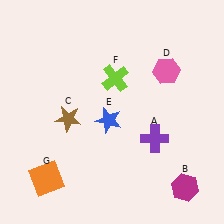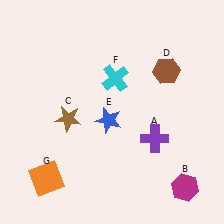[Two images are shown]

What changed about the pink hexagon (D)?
In Image 1, D is pink. In Image 2, it changed to brown.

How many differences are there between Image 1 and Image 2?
There are 2 differences between the two images.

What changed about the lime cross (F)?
In Image 1, F is lime. In Image 2, it changed to cyan.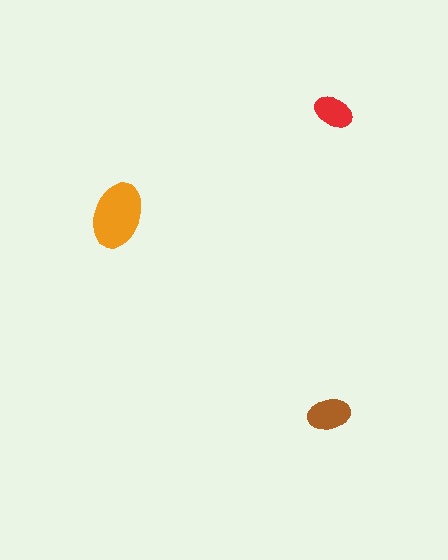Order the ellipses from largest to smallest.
the orange one, the brown one, the red one.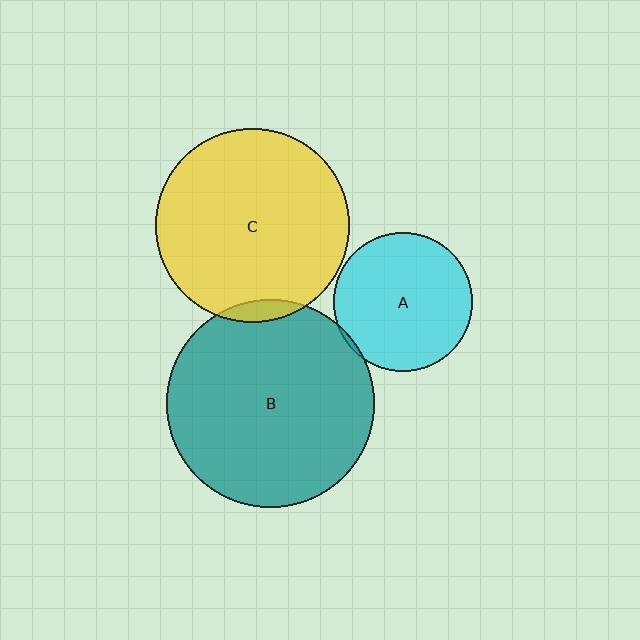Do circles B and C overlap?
Yes.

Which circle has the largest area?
Circle B (teal).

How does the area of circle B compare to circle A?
Approximately 2.2 times.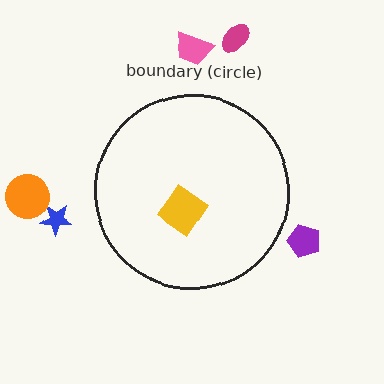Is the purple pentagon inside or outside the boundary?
Outside.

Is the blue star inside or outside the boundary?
Outside.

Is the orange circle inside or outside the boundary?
Outside.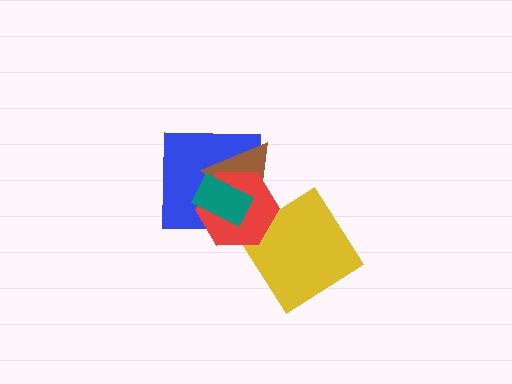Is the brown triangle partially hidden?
Yes, it is partially covered by another shape.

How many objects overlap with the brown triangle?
3 objects overlap with the brown triangle.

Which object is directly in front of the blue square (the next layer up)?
The brown triangle is directly in front of the blue square.